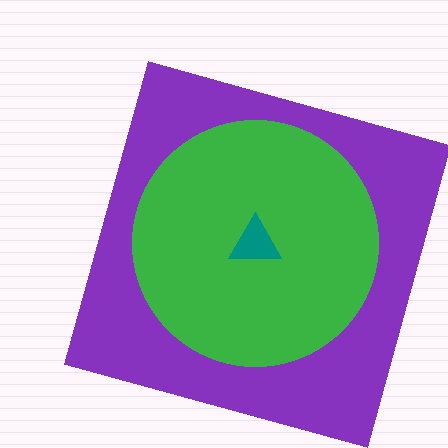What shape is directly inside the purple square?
The green circle.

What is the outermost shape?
The purple square.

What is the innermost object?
The teal triangle.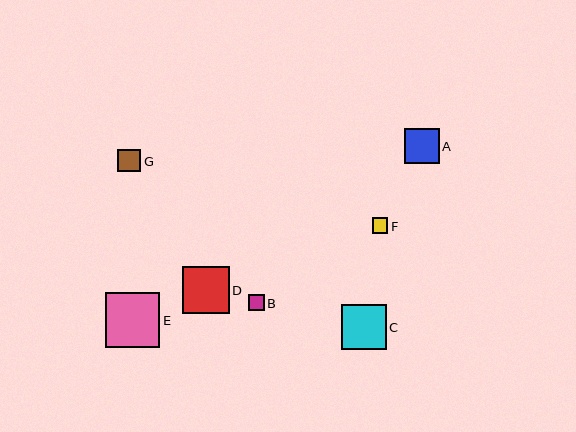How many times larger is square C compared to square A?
Square C is approximately 1.3 times the size of square A.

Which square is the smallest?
Square B is the smallest with a size of approximately 15 pixels.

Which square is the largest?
Square E is the largest with a size of approximately 54 pixels.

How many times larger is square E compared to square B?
Square E is approximately 3.6 times the size of square B.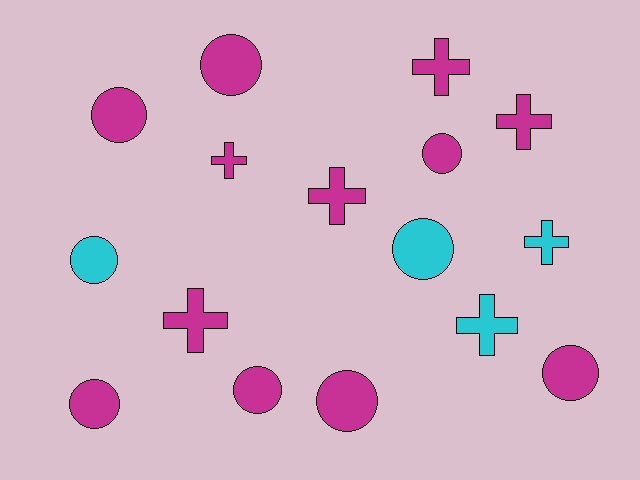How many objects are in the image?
There are 16 objects.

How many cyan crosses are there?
There are 2 cyan crosses.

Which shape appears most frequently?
Circle, with 9 objects.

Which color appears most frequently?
Magenta, with 12 objects.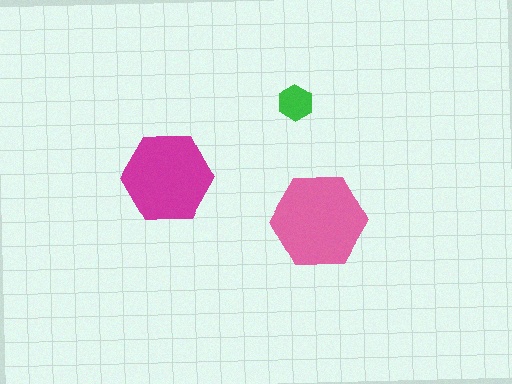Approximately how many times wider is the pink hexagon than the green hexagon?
About 2.5 times wider.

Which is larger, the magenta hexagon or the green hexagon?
The magenta one.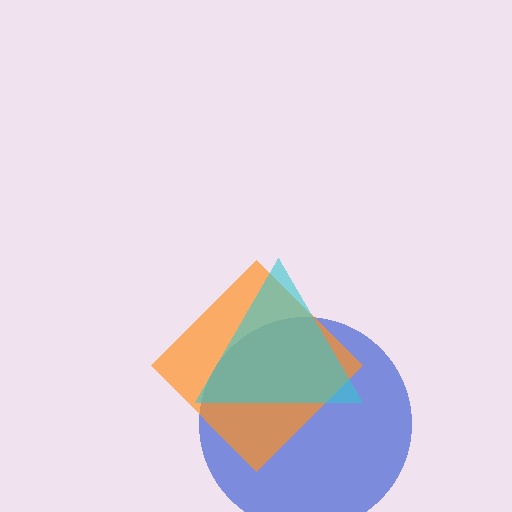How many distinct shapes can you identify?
There are 3 distinct shapes: a blue circle, an orange diamond, a cyan triangle.